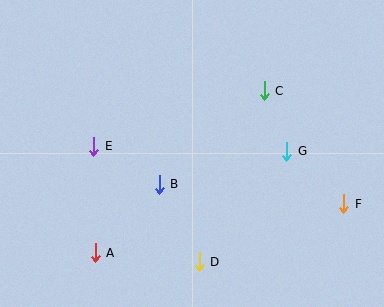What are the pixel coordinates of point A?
Point A is at (95, 253).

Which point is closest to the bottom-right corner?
Point F is closest to the bottom-right corner.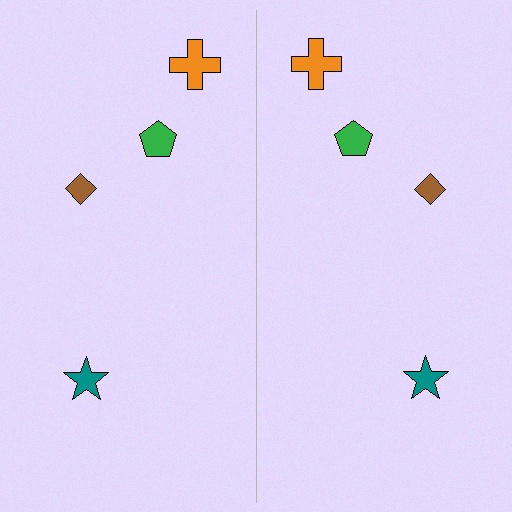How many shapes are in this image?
There are 8 shapes in this image.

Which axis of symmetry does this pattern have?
The pattern has a vertical axis of symmetry running through the center of the image.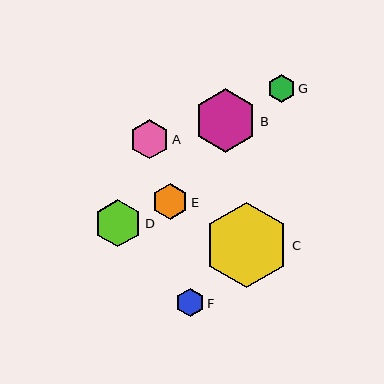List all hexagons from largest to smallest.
From largest to smallest: C, B, D, A, E, F, G.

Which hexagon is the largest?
Hexagon C is the largest with a size of approximately 85 pixels.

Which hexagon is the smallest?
Hexagon G is the smallest with a size of approximately 27 pixels.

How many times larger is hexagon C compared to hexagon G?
Hexagon C is approximately 3.1 times the size of hexagon G.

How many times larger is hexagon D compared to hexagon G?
Hexagon D is approximately 1.7 times the size of hexagon G.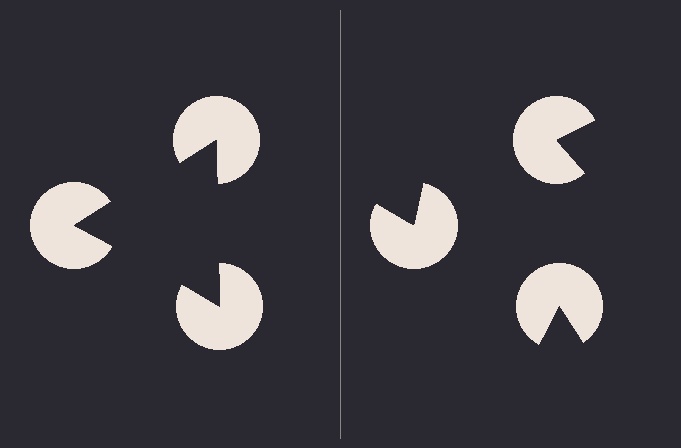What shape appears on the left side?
An illusory triangle.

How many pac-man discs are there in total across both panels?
6 — 3 on each side.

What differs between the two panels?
The pac-man discs are positioned identically on both sides; only the wedge orientations differ. On the left they align to a triangle; on the right they are misaligned.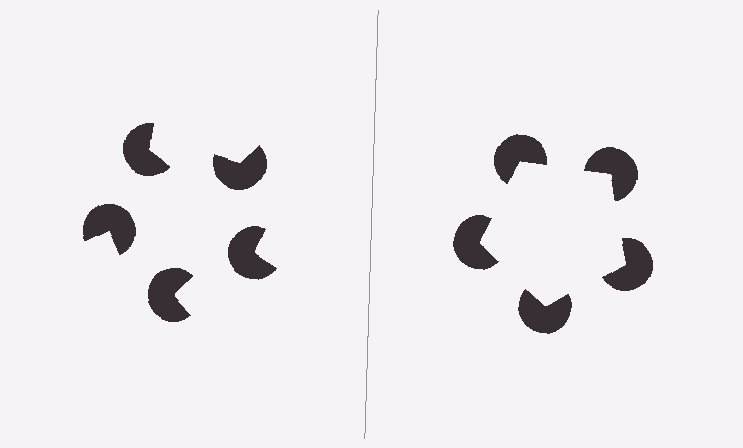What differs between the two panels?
The pac-man discs are positioned identically on both sides; only the wedge orientations differ. On the right they align to a pentagon; on the left they are misaligned.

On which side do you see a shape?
An illusory pentagon appears on the right side. On the left side the wedge cuts are rotated, so no coherent shape forms.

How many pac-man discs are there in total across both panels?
10 — 5 on each side.